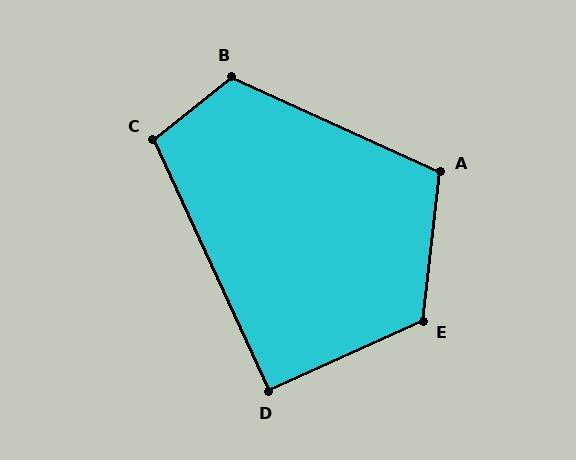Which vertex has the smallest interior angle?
D, at approximately 90 degrees.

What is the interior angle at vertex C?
Approximately 104 degrees (obtuse).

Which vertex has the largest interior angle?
E, at approximately 121 degrees.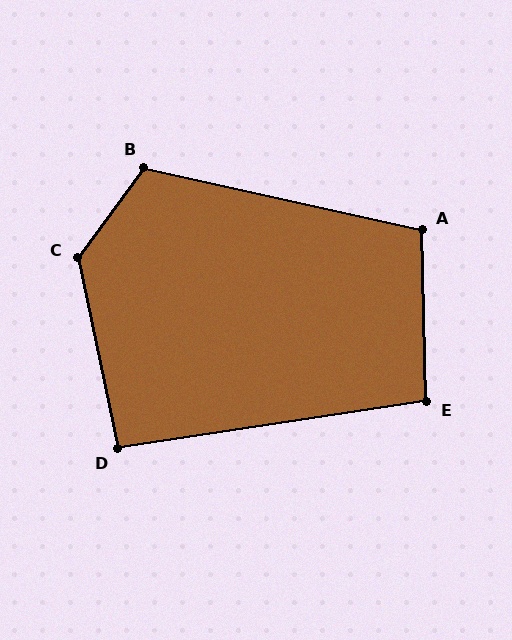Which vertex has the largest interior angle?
C, at approximately 132 degrees.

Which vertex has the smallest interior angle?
D, at approximately 93 degrees.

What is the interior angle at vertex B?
Approximately 114 degrees (obtuse).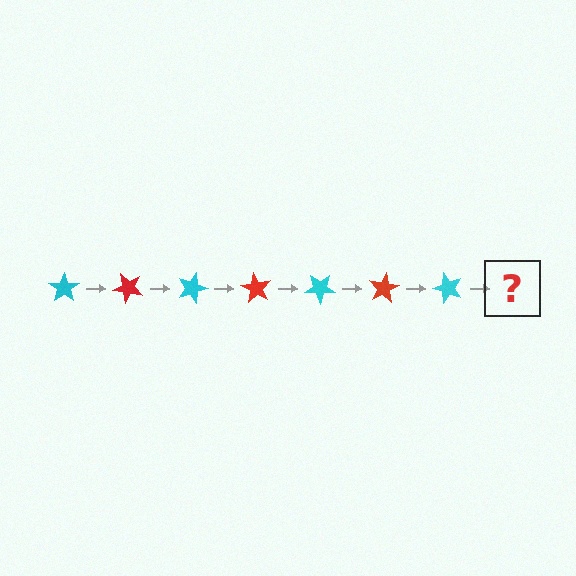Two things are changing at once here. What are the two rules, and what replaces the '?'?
The two rules are that it rotates 45 degrees each step and the color cycles through cyan and red. The '?' should be a red star, rotated 315 degrees from the start.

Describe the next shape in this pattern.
It should be a red star, rotated 315 degrees from the start.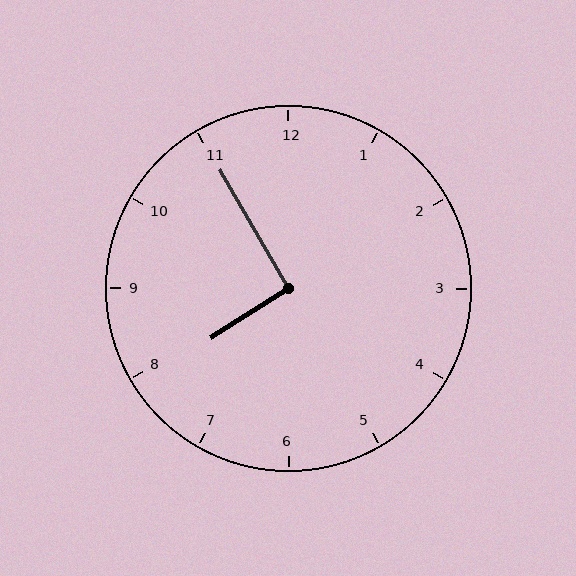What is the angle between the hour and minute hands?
Approximately 92 degrees.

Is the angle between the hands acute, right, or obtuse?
It is right.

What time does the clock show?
7:55.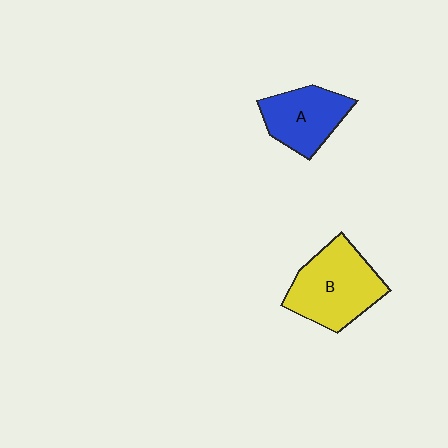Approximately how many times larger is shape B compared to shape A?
Approximately 1.4 times.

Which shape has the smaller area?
Shape A (blue).